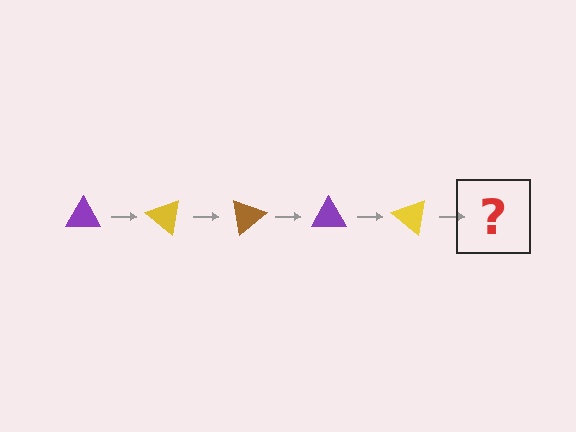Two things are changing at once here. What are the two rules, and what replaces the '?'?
The two rules are that it rotates 40 degrees each step and the color cycles through purple, yellow, and brown. The '?' should be a brown triangle, rotated 200 degrees from the start.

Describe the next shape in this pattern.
It should be a brown triangle, rotated 200 degrees from the start.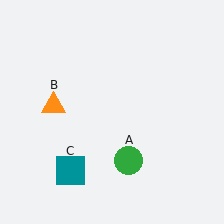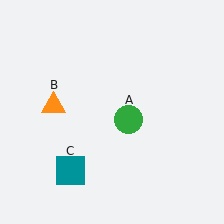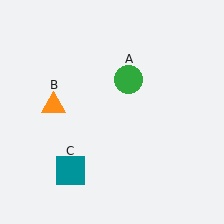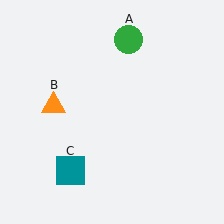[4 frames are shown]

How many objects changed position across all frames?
1 object changed position: green circle (object A).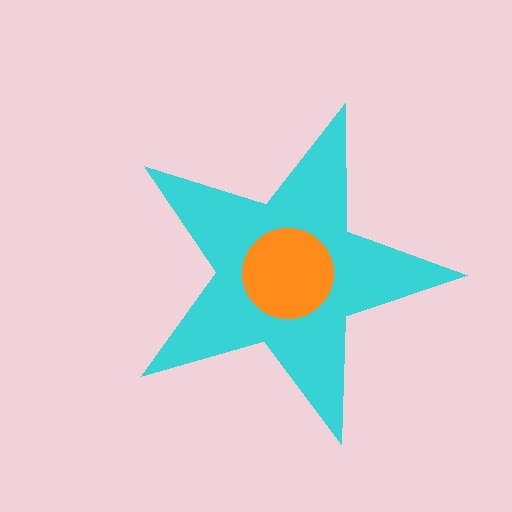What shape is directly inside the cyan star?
The orange circle.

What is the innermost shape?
The orange circle.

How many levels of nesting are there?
2.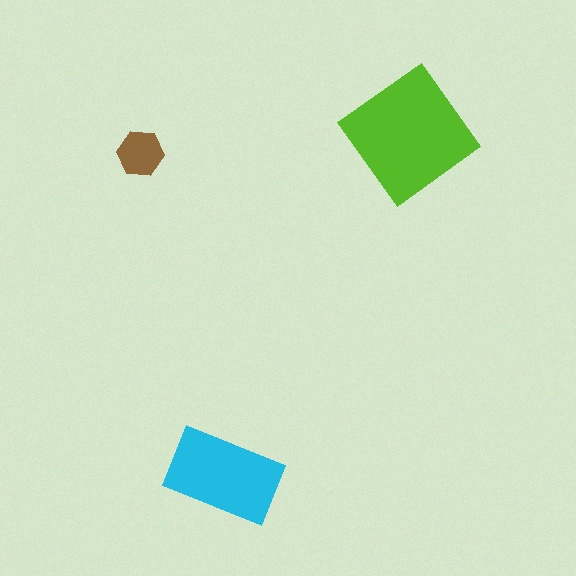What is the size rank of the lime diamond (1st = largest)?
1st.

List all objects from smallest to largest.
The brown hexagon, the cyan rectangle, the lime diamond.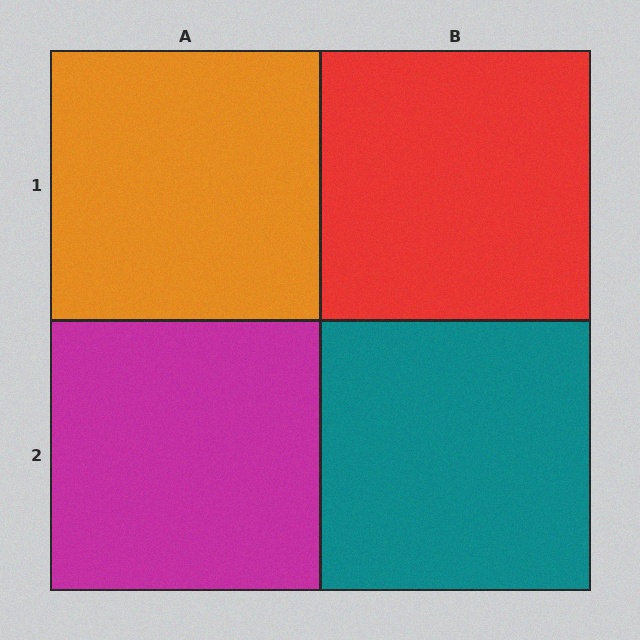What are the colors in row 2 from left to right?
Magenta, teal.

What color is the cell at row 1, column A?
Orange.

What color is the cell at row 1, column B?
Red.